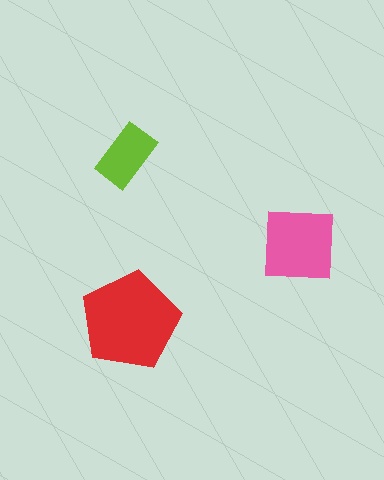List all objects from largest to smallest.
The red pentagon, the pink square, the lime rectangle.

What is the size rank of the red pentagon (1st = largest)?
1st.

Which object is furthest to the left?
The lime rectangle is leftmost.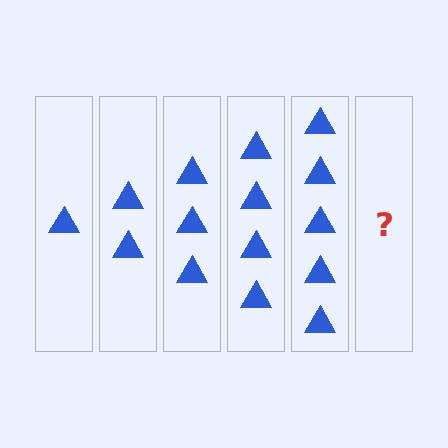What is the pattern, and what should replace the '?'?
The pattern is that each step adds one more triangle. The '?' should be 6 triangles.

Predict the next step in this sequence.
The next step is 6 triangles.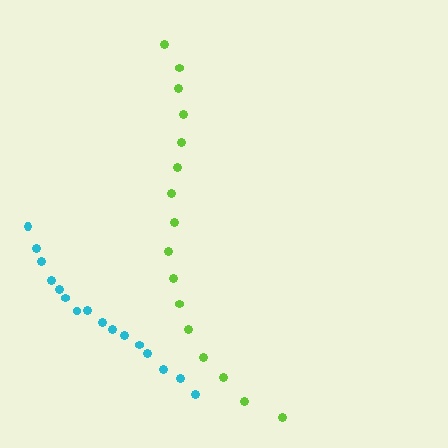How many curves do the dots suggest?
There are 2 distinct paths.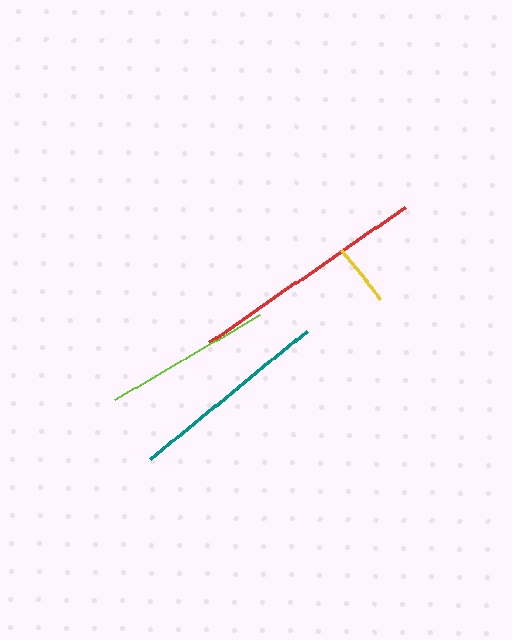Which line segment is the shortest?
The yellow line is the shortest at approximately 62 pixels.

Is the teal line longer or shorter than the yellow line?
The teal line is longer than the yellow line.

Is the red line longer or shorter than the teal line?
The red line is longer than the teal line.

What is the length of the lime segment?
The lime segment is approximately 168 pixels long.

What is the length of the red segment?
The red segment is approximately 238 pixels long.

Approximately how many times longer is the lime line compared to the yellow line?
The lime line is approximately 2.7 times the length of the yellow line.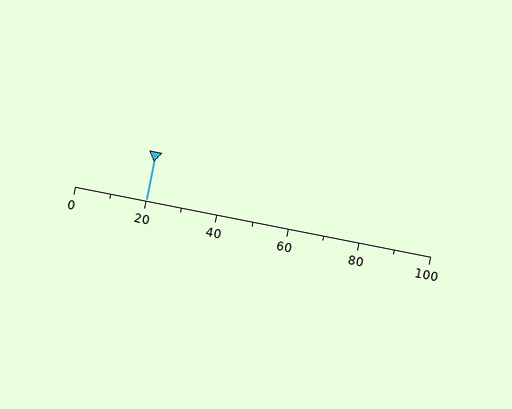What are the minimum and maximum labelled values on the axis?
The axis runs from 0 to 100.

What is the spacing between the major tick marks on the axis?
The major ticks are spaced 20 apart.